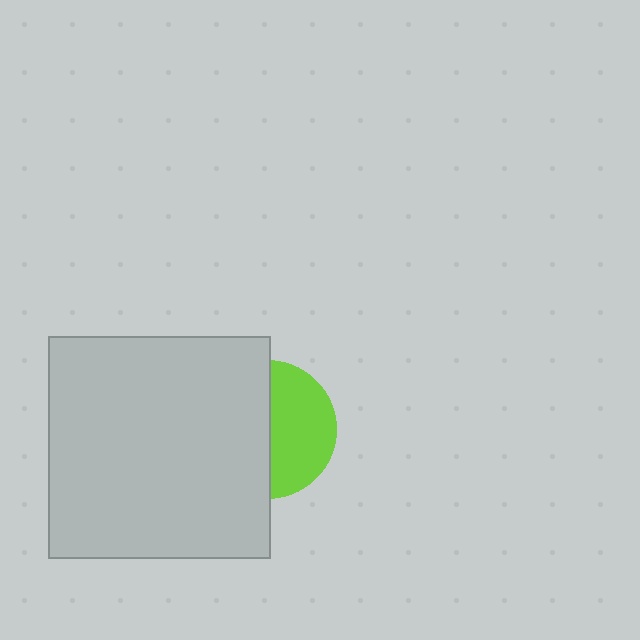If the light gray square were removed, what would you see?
You would see the complete lime circle.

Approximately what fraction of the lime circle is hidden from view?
Roughly 54% of the lime circle is hidden behind the light gray square.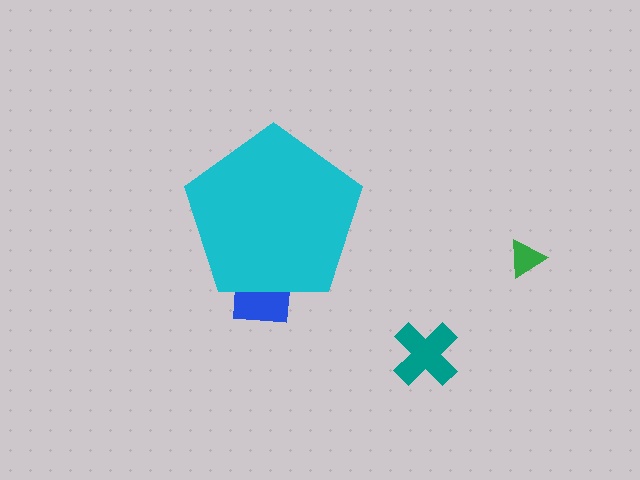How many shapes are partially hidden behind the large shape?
1 shape is partially hidden.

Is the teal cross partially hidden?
No, the teal cross is fully visible.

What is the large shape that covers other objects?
A cyan pentagon.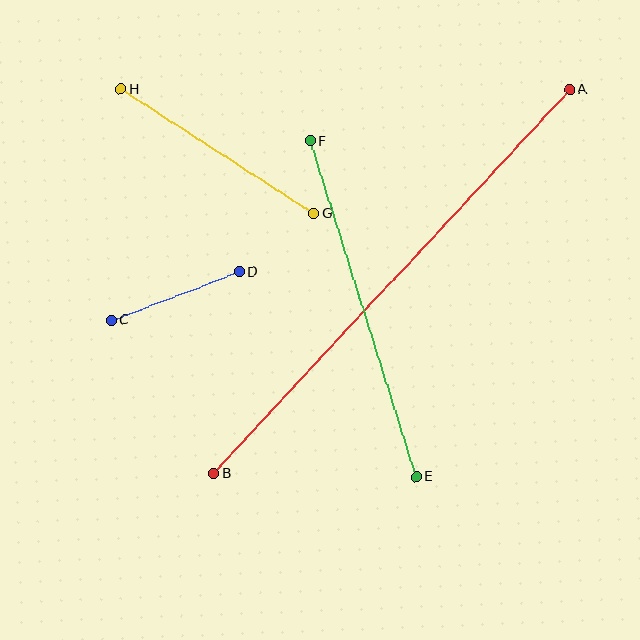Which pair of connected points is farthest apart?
Points A and B are farthest apart.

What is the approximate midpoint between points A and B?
The midpoint is at approximately (392, 282) pixels.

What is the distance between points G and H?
The distance is approximately 229 pixels.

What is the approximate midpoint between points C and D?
The midpoint is at approximately (175, 296) pixels.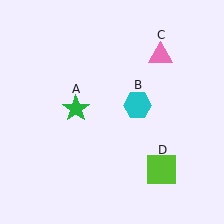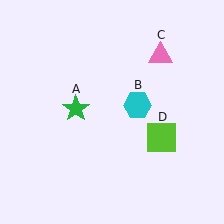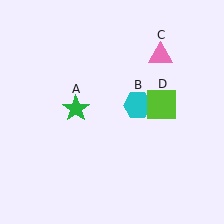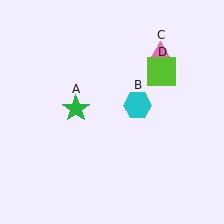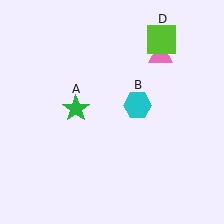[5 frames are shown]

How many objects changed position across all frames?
1 object changed position: lime square (object D).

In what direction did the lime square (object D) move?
The lime square (object D) moved up.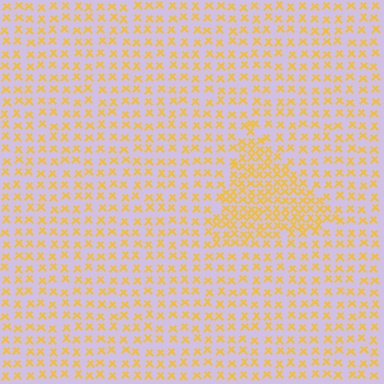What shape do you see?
I see a triangle.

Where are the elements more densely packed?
The elements are more densely packed inside the triangle boundary.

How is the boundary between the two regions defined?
The boundary is defined by a change in element density (approximately 2.0x ratio). All elements are the same color, size, and shape.